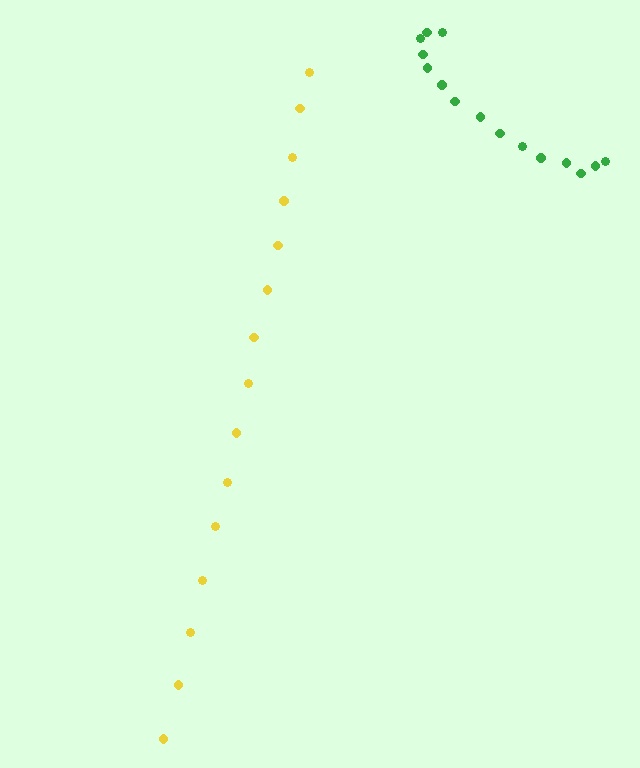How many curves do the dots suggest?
There are 2 distinct paths.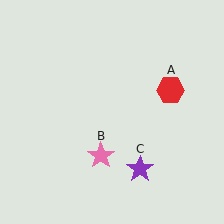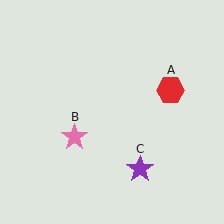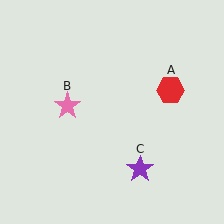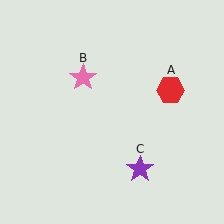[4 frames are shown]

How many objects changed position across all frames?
1 object changed position: pink star (object B).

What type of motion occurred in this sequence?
The pink star (object B) rotated clockwise around the center of the scene.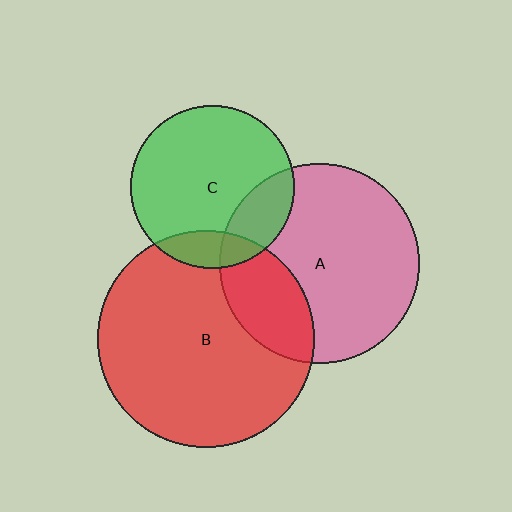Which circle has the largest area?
Circle B (red).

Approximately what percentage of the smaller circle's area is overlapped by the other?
Approximately 15%.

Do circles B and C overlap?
Yes.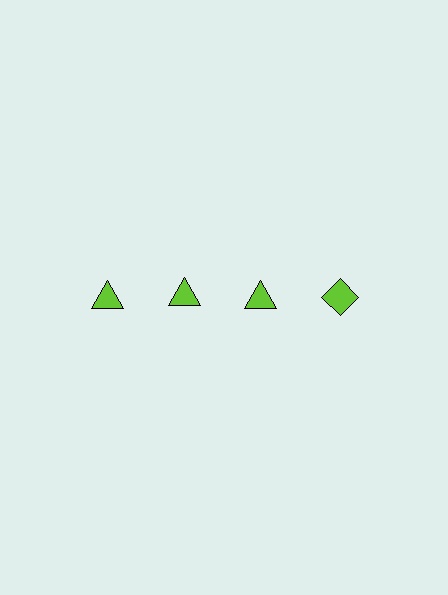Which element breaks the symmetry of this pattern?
The lime diamond in the top row, second from right column breaks the symmetry. All other shapes are lime triangles.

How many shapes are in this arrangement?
There are 4 shapes arranged in a grid pattern.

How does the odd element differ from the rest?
It has a different shape: diamond instead of triangle.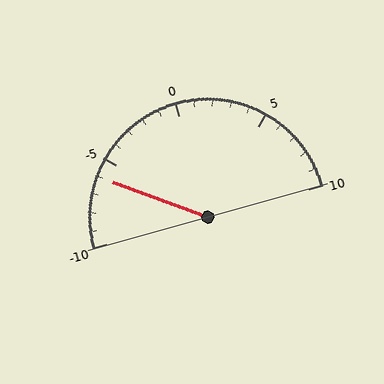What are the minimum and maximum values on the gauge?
The gauge ranges from -10 to 10.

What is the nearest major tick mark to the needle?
The nearest major tick mark is -5.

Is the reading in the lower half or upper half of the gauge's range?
The reading is in the lower half of the range (-10 to 10).